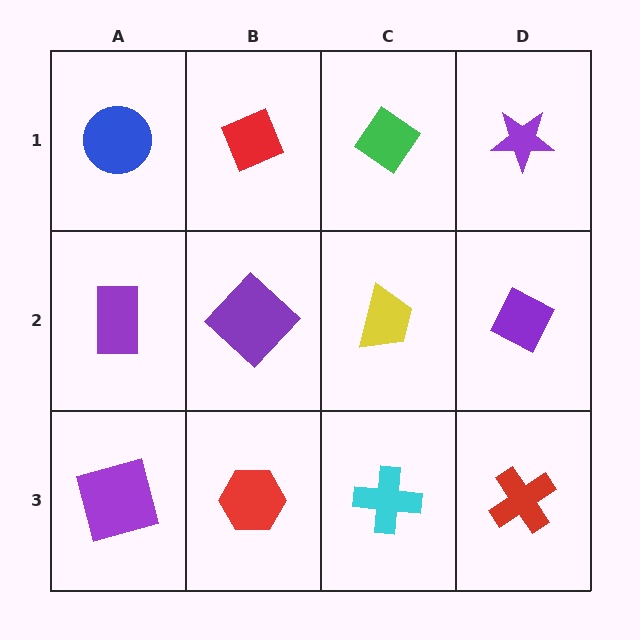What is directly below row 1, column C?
A yellow trapezoid.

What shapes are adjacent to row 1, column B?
A purple diamond (row 2, column B), a blue circle (row 1, column A), a green diamond (row 1, column C).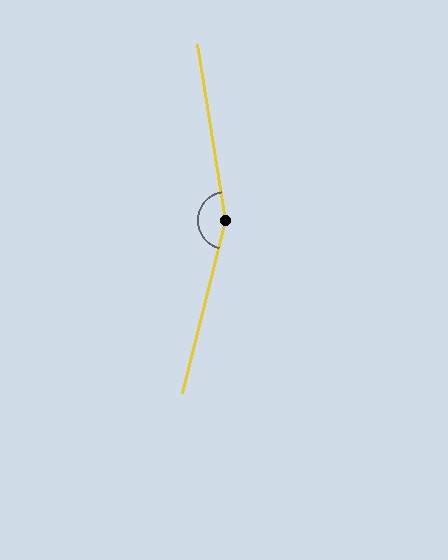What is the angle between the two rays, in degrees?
Approximately 157 degrees.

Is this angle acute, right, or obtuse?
It is obtuse.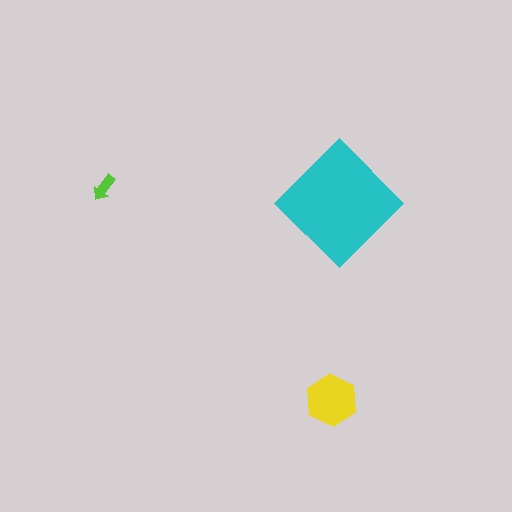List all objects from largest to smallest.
The cyan diamond, the yellow hexagon, the lime arrow.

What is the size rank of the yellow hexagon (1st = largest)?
2nd.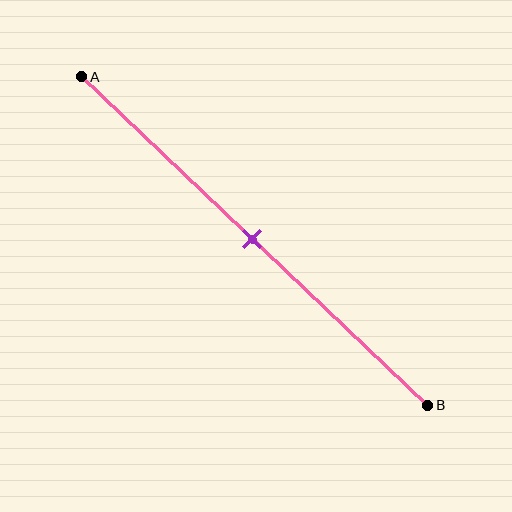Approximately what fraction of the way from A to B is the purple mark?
The purple mark is approximately 50% of the way from A to B.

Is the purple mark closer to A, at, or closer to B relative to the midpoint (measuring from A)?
The purple mark is approximately at the midpoint of segment AB.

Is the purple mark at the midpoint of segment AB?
Yes, the mark is approximately at the midpoint.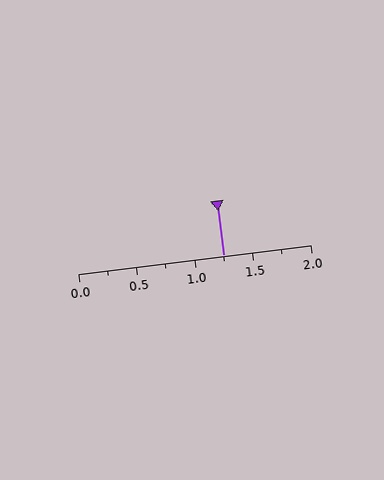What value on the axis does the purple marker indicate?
The marker indicates approximately 1.25.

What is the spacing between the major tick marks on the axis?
The major ticks are spaced 0.5 apart.